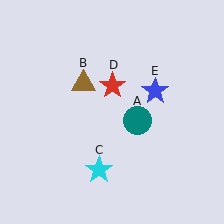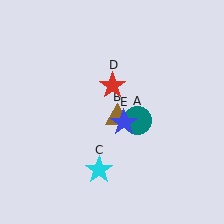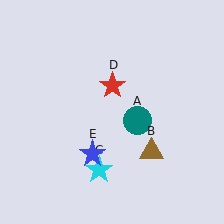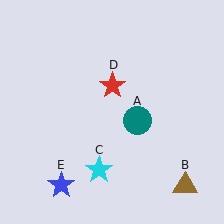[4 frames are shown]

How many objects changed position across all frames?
2 objects changed position: brown triangle (object B), blue star (object E).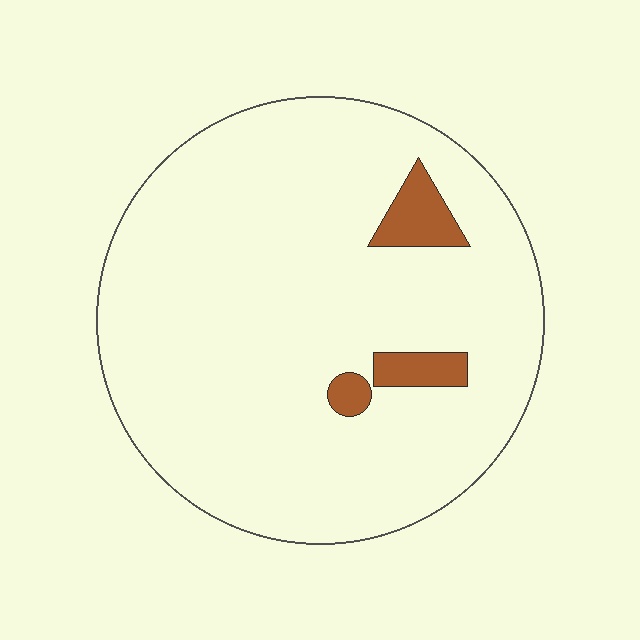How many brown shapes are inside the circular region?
3.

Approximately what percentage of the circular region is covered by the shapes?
Approximately 5%.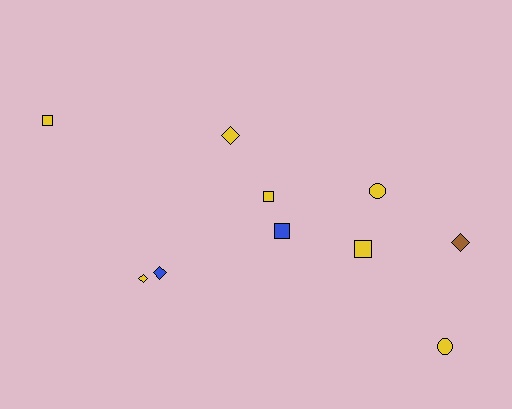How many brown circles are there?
There are no brown circles.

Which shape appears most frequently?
Diamond, with 4 objects.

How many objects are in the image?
There are 10 objects.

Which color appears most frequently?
Yellow, with 7 objects.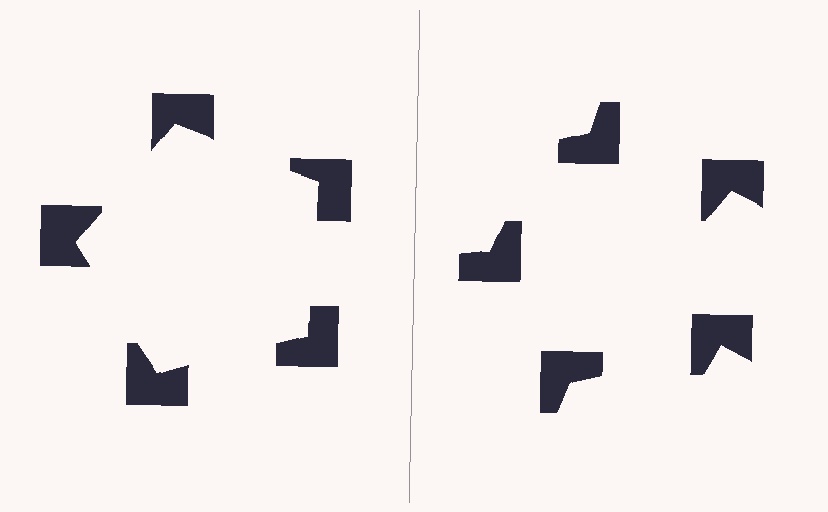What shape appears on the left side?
An illusory pentagon.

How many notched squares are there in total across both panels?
10 — 5 on each side.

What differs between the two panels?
The notched squares are positioned identically on both sides; only the wedge orientations differ. On the left they align to a pentagon; on the right they are misaligned.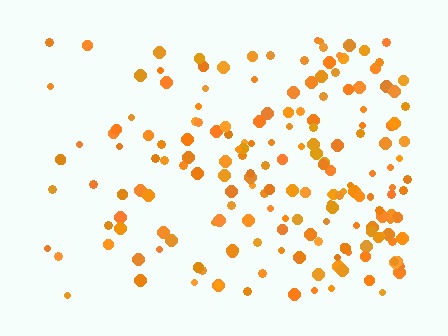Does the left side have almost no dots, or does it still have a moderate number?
Still a moderate number, just noticeably fewer than the right.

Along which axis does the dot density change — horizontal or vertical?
Horizontal.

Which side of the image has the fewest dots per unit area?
The left.